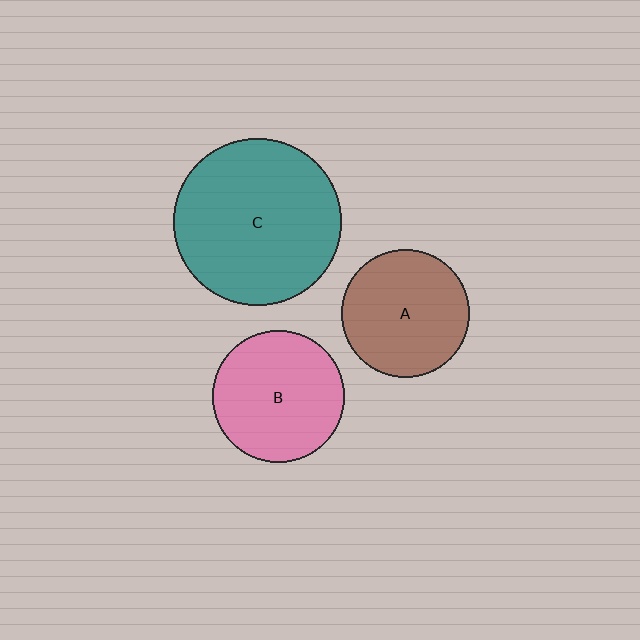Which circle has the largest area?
Circle C (teal).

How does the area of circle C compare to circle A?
Approximately 1.7 times.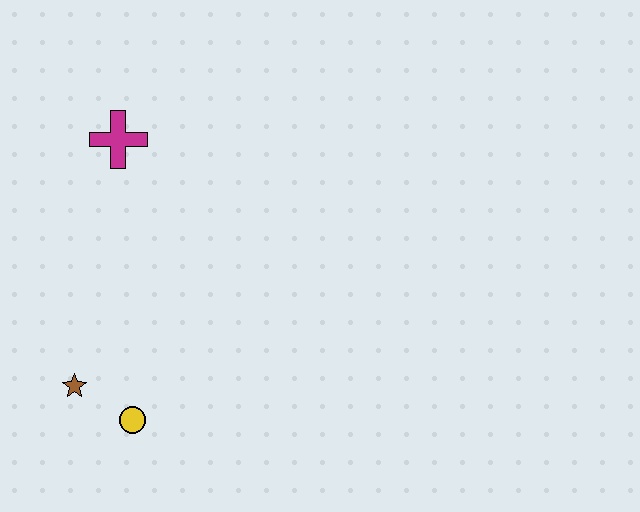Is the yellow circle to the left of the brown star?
No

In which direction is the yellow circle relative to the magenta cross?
The yellow circle is below the magenta cross.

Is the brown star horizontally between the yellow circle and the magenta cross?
No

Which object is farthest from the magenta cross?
The yellow circle is farthest from the magenta cross.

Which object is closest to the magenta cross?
The brown star is closest to the magenta cross.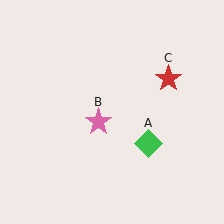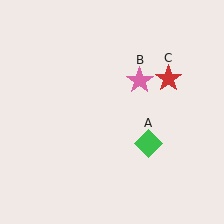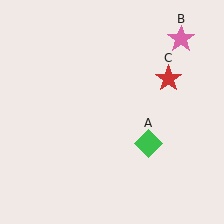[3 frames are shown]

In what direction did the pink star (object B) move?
The pink star (object B) moved up and to the right.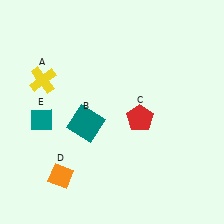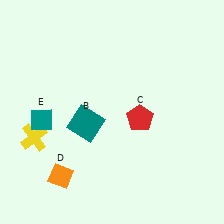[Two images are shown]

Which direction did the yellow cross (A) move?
The yellow cross (A) moved down.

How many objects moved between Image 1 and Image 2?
1 object moved between the two images.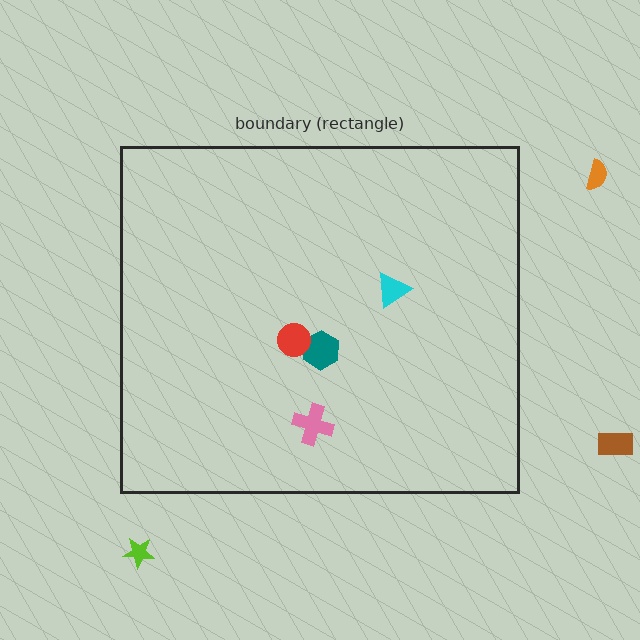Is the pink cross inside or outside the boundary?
Inside.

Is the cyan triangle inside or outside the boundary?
Inside.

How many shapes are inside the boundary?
4 inside, 3 outside.